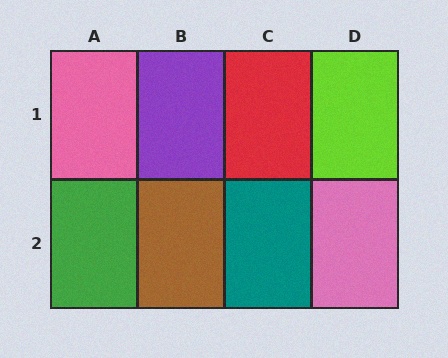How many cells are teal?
1 cell is teal.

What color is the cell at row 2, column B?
Brown.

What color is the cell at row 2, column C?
Teal.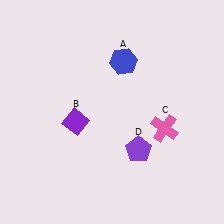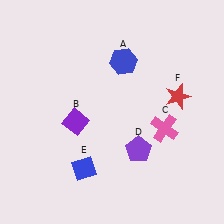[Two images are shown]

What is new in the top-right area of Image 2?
A red star (F) was added in the top-right area of Image 2.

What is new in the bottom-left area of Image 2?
A blue diamond (E) was added in the bottom-left area of Image 2.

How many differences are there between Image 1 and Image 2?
There are 2 differences between the two images.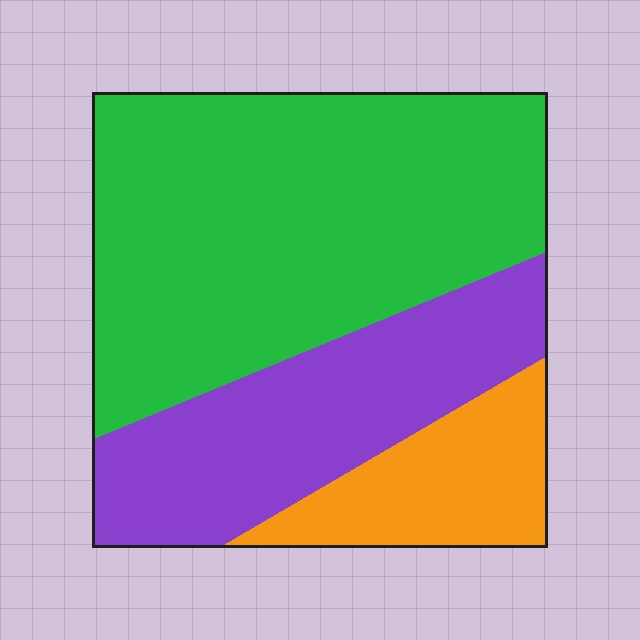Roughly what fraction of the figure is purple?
Purple takes up between a sixth and a third of the figure.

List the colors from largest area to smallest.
From largest to smallest: green, purple, orange.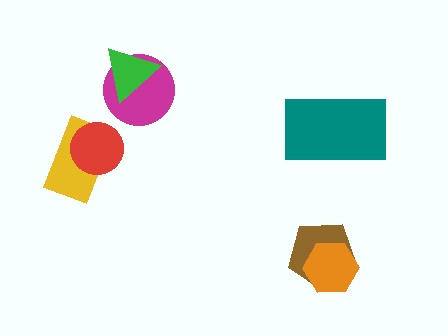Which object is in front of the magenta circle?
The green triangle is in front of the magenta circle.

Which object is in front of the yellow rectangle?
The red circle is in front of the yellow rectangle.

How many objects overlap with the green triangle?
1 object overlaps with the green triangle.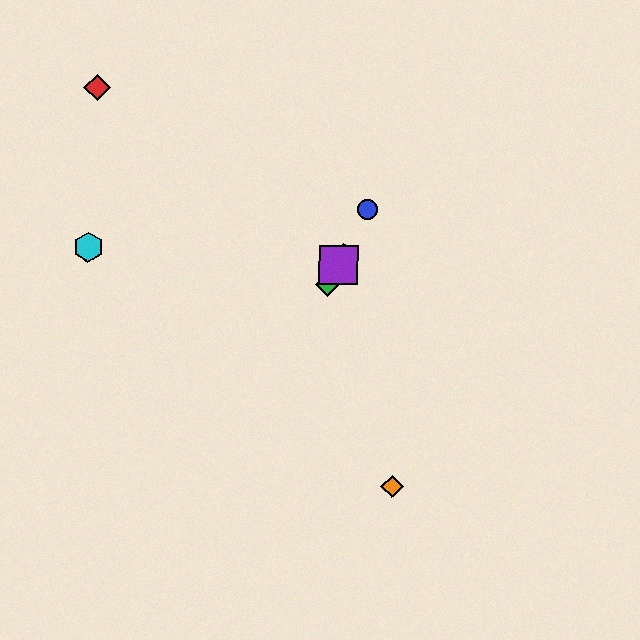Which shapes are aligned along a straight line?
The blue circle, the green diamond, the yellow hexagon, the purple square are aligned along a straight line.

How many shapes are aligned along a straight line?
4 shapes (the blue circle, the green diamond, the yellow hexagon, the purple square) are aligned along a straight line.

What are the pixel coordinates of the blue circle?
The blue circle is at (368, 210).